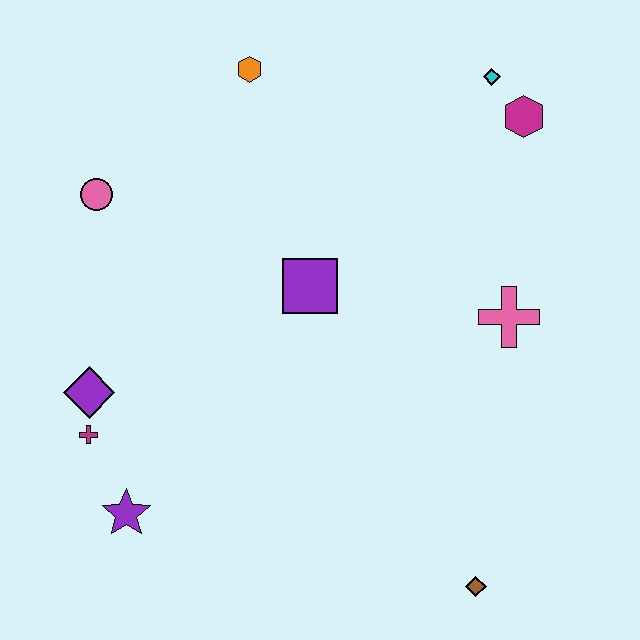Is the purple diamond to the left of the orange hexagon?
Yes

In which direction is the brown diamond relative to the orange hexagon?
The brown diamond is below the orange hexagon.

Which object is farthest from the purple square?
The brown diamond is farthest from the purple square.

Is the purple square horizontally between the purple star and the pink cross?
Yes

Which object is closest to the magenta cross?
The purple diamond is closest to the magenta cross.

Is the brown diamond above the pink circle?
No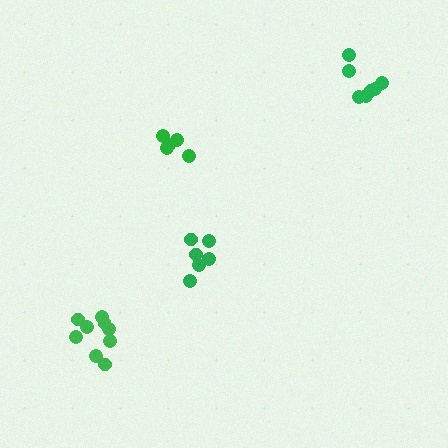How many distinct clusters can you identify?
There are 4 distinct clusters.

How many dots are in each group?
Group 1: 6 dots, Group 2: 5 dots, Group 3: 7 dots, Group 4: 9 dots (27 total).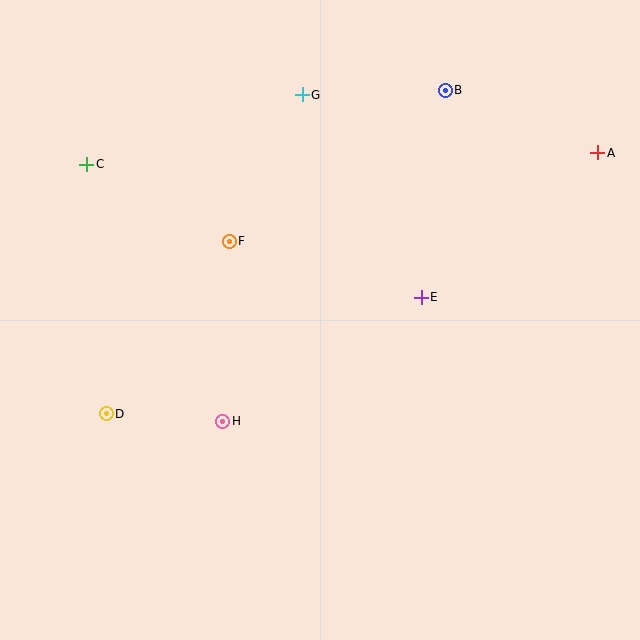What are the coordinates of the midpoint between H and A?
The midpoint between H and A is at (410, 287).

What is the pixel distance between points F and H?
The distance between F and H is 180 pixels.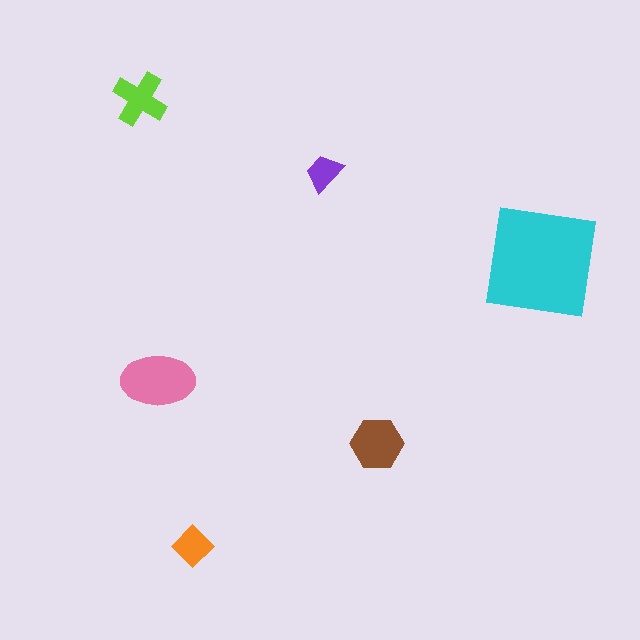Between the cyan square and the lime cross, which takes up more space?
The cyan square.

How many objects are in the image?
There are 6 objects in the image.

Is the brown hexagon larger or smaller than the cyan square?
Smaller.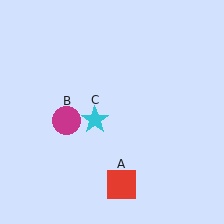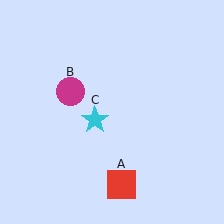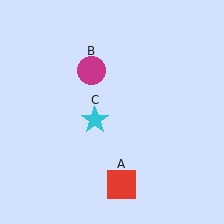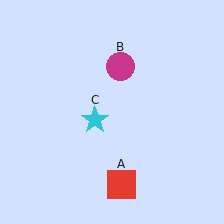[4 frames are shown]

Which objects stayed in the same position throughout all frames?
Red square (object A) and cyan star (object C) remained stationary.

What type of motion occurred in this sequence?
The magenta circle (object B) rotated clockwise around the center of the scene.